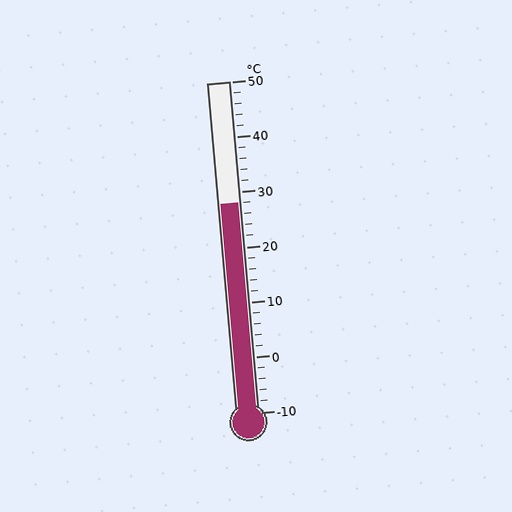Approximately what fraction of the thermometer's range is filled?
The thermometer is filled to approximately 65% of its range.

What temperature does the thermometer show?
The thermometer shows approximately 28°C.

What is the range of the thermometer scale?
The thermometer scale ranges from -10°C to 50°C.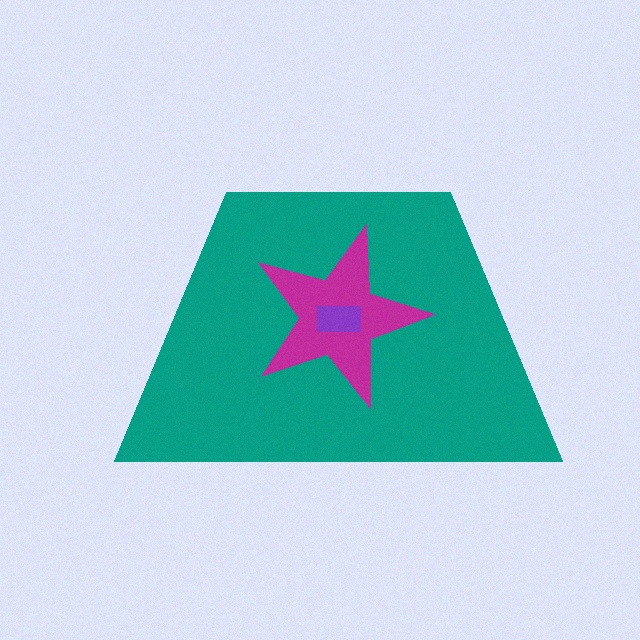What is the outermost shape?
The teal trapezoid.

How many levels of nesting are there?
3.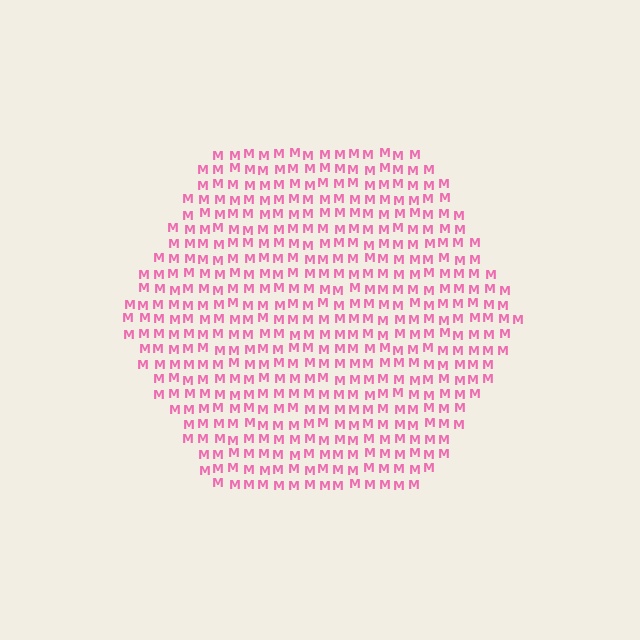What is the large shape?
The large shape is a hexagon.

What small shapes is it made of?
It is made of small letter M's.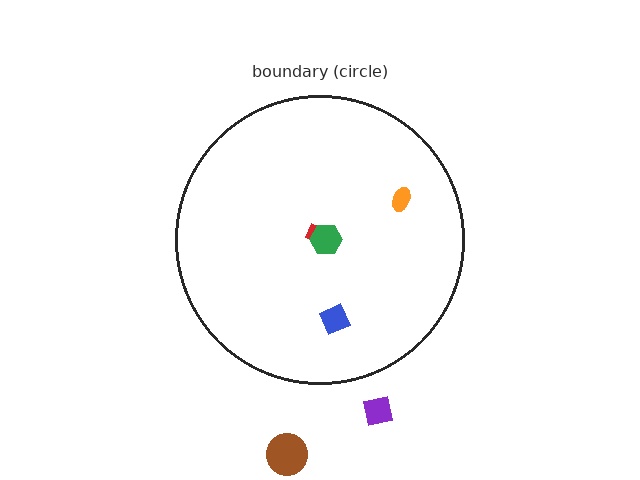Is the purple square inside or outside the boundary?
Outside.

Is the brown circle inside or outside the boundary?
Outside.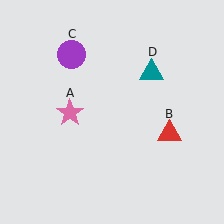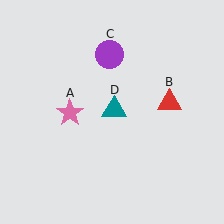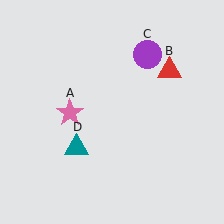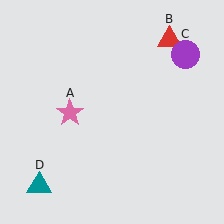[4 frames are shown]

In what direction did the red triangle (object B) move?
The red triangle (object B) moved up.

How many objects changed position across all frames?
3 objects changed position: red triangle (object B), purple circle (object C), teal triangle (object D).